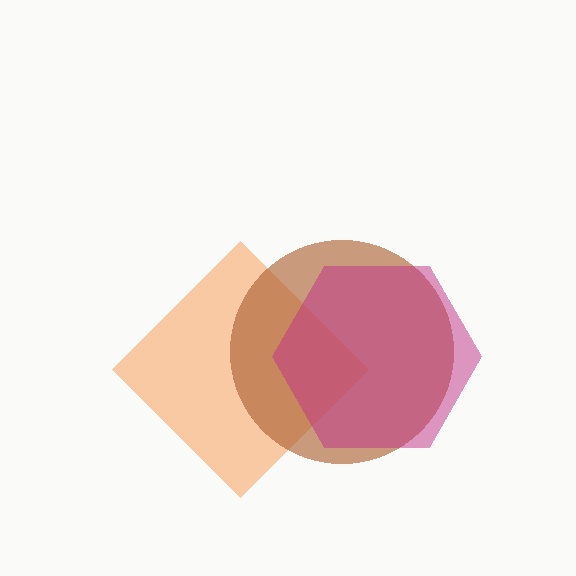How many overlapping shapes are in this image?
There are 3 overlapping shapes in the image.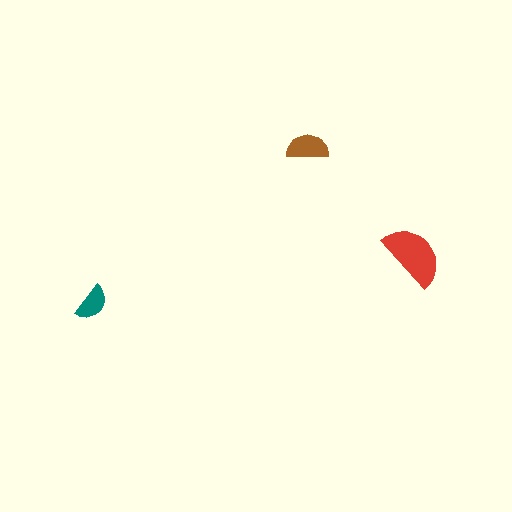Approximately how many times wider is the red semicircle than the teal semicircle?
About 2 times wider.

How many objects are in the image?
There are 3 objects in the image.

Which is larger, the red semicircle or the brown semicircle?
The red one.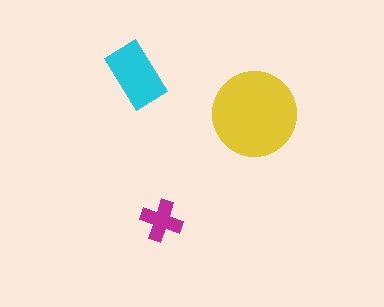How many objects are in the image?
There are 3 objects in the image.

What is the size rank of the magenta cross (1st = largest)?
3rd.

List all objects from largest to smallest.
The yellow circle, the cyan rectangle, the magenta cross.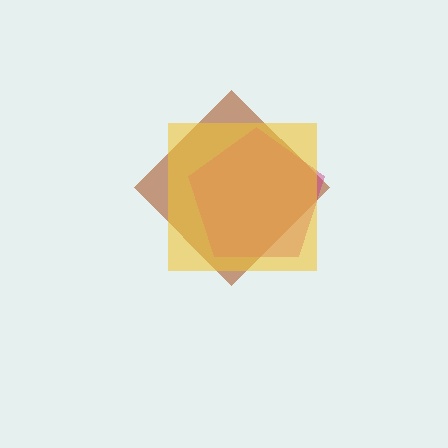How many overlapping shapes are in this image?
There are 3 overlapping shapes in the image.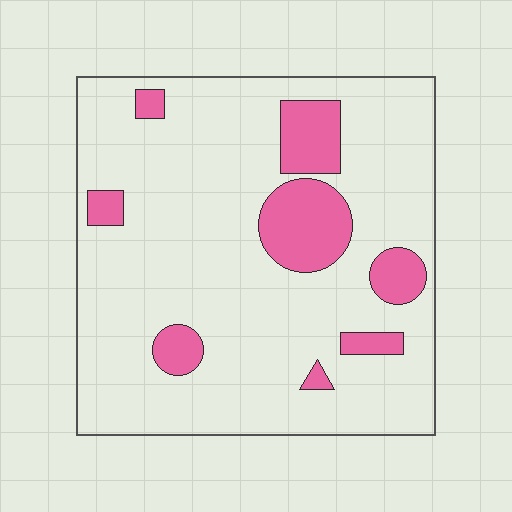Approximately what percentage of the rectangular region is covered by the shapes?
Approximately 15%.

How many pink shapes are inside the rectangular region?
8.